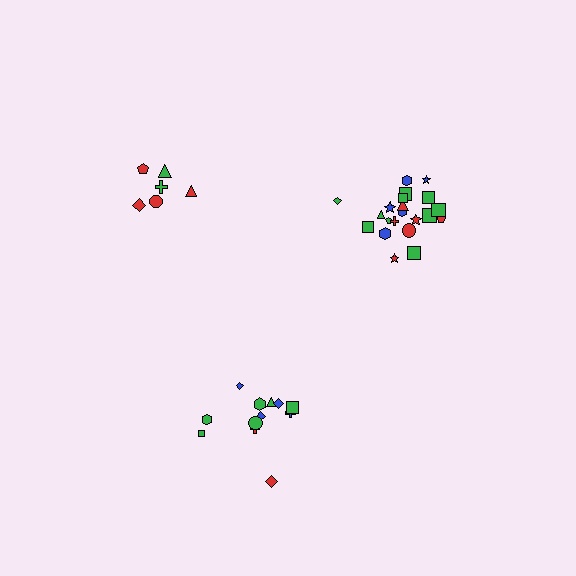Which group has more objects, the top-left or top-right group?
The top-right group.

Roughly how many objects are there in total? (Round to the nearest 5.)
Roughly 40 objects in total.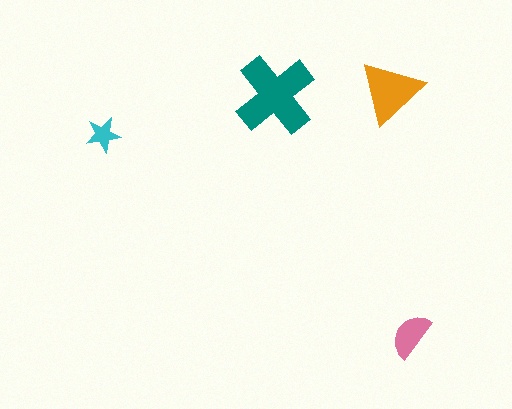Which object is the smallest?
The cyan star.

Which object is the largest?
The teal cross.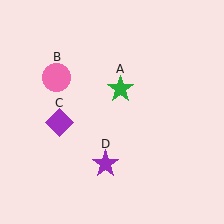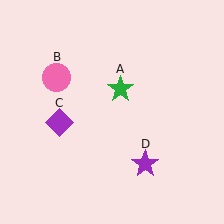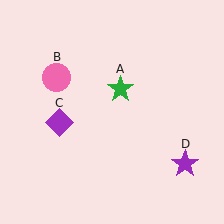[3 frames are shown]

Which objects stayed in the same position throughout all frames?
Green star (object A) and pink circle (object B) and purple diamond (object C) remained stationary.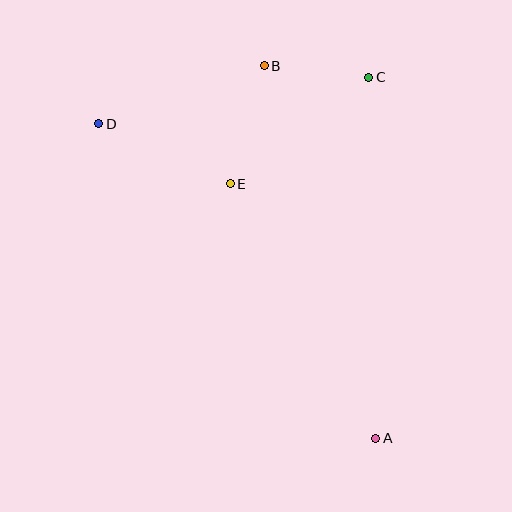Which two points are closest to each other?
Points B and C are closest to each other.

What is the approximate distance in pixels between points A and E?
The distance between A and E is approximately 293 pixels.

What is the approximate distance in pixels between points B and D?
The distance between B and D is approximately 175 pixels.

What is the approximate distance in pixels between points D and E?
The distance between D and E is approximately 145 pixels.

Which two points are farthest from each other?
Points A and D are farthest from each other.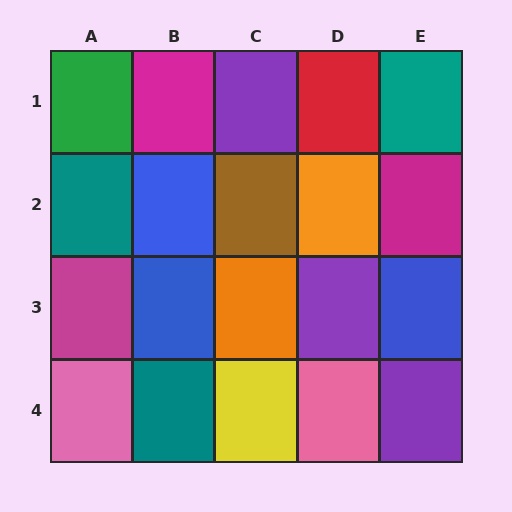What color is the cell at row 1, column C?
Purple.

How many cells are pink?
2 cells are pink.